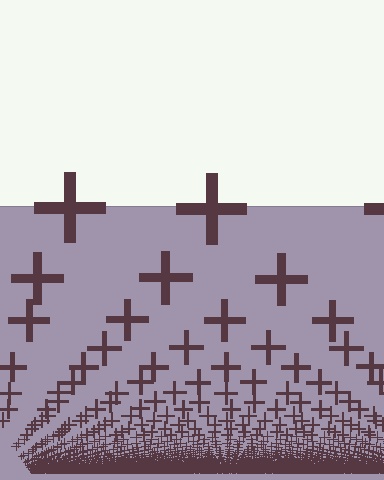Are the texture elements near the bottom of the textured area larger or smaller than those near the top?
Smaller. The gradient is inverted — elements near the bottom are smaller and denser.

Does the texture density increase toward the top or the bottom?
Density increases toward the bottom.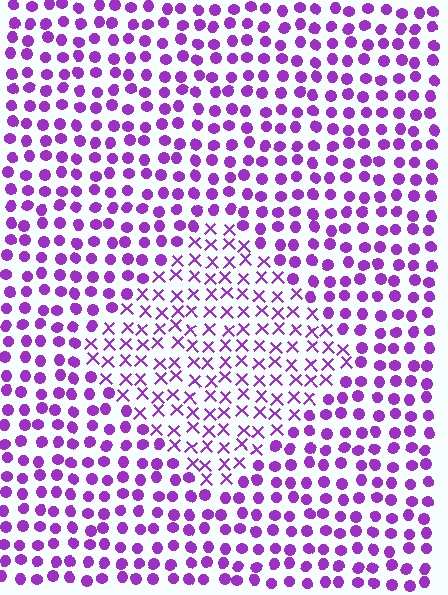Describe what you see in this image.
The image is filled with small purple elements arranged in a uniform grid. A diamond-shaped region contains X marks, while the surrounding area contains circles. The boundary is defined purely by the change in element shape.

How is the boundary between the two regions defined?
The boundary is defined by a change in element shape: X marks inside vs. circles outside. All elements share the same color and spacing.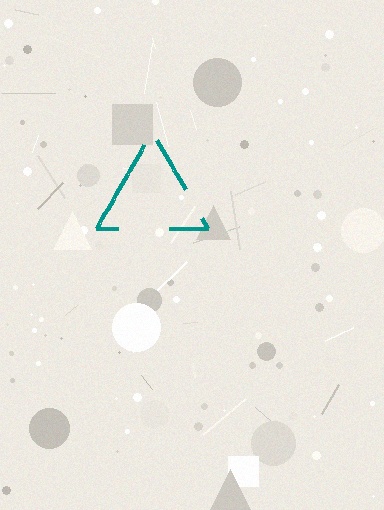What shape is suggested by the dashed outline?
The dashed outline suggests a triangle.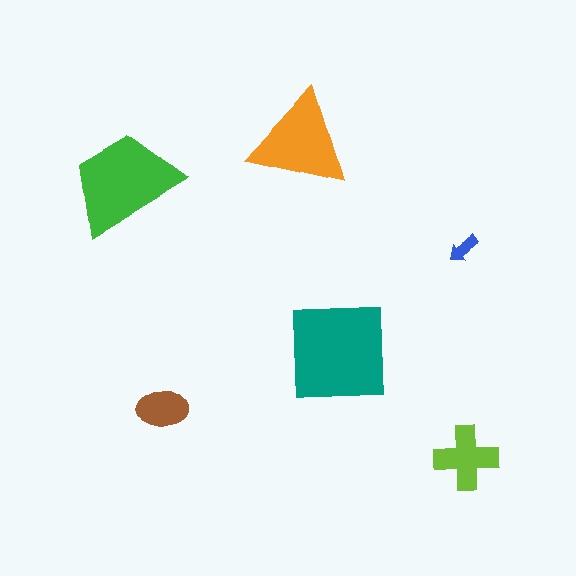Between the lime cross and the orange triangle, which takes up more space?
The orange triangle.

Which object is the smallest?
The blue arrow.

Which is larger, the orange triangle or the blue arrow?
The orange triangle.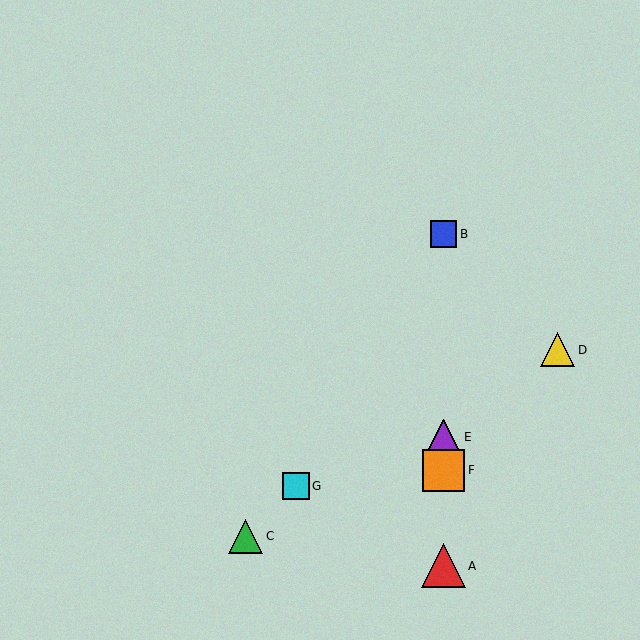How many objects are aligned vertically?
4 objects (A, B, E, F) are aligned vertically.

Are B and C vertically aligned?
No, B is at x≈443 and C is at x≈246.